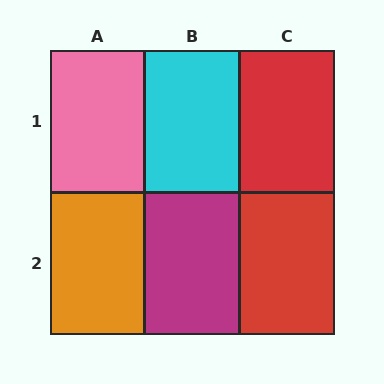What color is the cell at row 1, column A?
Pink.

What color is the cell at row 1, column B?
Cyan.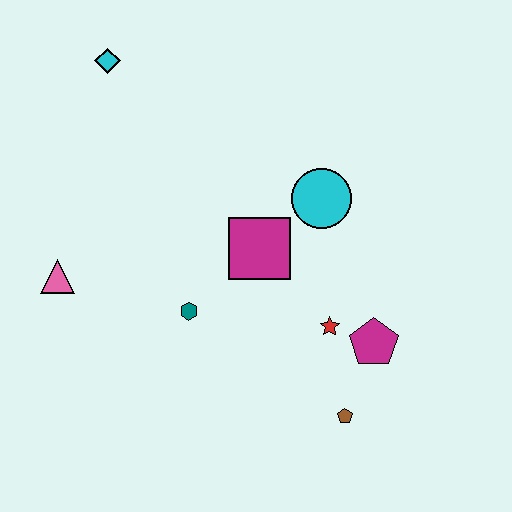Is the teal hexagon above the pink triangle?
No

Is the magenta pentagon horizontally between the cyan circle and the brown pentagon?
No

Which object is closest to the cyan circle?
The magenta square is closest to the cyan circle.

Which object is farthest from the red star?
The cyan diamond is farthest from the red star.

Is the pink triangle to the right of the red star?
No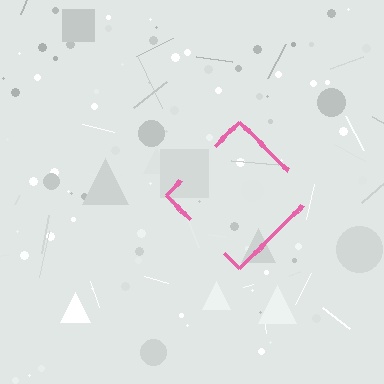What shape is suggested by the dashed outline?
The dashed outline suggests a diamond.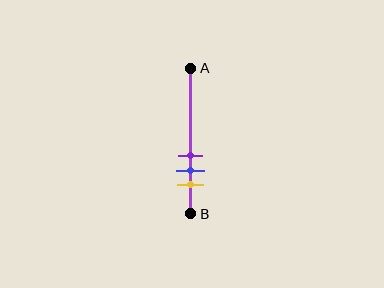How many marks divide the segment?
There are 3 marks dividing the segment.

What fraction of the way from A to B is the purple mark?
The purple mark is approximately 60% (0.6) of the way from A to B.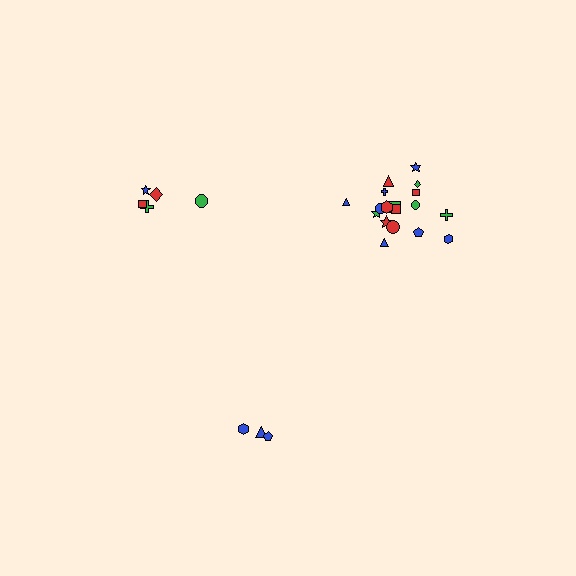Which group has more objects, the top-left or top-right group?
The top-right group.